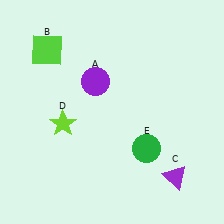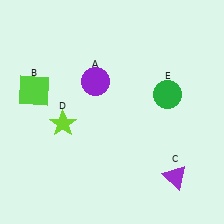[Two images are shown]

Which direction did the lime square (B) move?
The lime square (B) moved down.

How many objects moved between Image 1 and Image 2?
2 objects moved between the two images.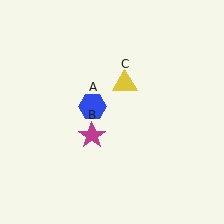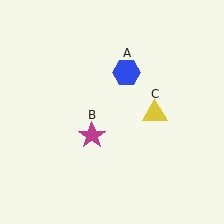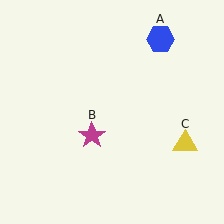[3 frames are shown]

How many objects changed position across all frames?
2 objects changed position: blue hexagon (object A), yellow triangle (object C).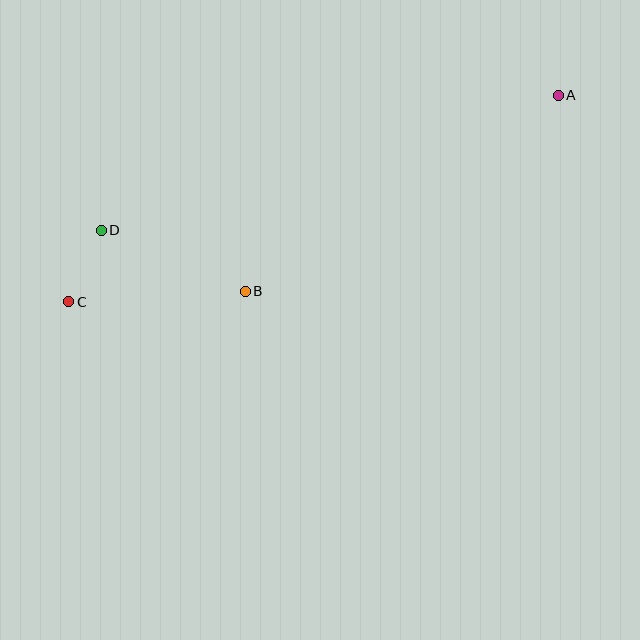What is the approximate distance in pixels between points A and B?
The distance between A and B is approximately 369 pixels.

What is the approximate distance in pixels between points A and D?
The distance between A and D is approximately 477 pixels.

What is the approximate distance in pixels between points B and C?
The distance between B and C is approximately 177 pixels.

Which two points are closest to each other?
Points C and D are closest to each other.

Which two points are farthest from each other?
Points A and C are farthest from each other.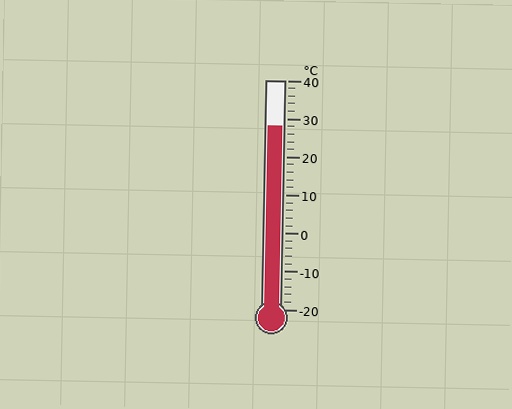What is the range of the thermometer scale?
The thermometer scale ranges from -20°C to 40°C.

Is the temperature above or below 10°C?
The temperature is above 10°C.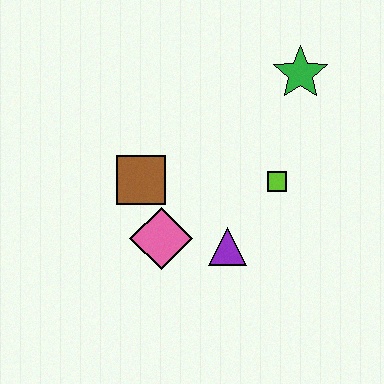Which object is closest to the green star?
The lime square is closest to the green star.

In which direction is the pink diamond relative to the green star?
The pink diamond is below the green star.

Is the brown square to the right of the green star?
No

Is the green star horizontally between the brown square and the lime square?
No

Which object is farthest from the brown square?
The green star is farthest from the brown square.